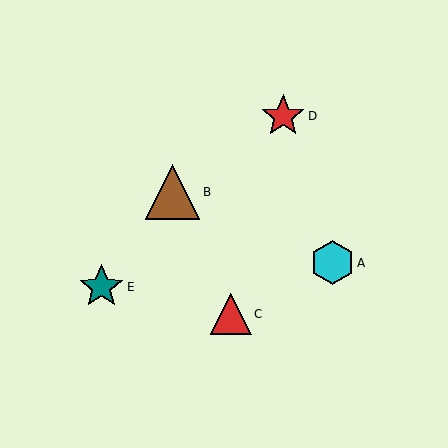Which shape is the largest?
The brown triangle (labeled B) is the largest.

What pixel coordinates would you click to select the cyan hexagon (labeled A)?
Click at (332, 263) to select the cyan hexagon A.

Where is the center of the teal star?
The center of the teal star is at (101, 287).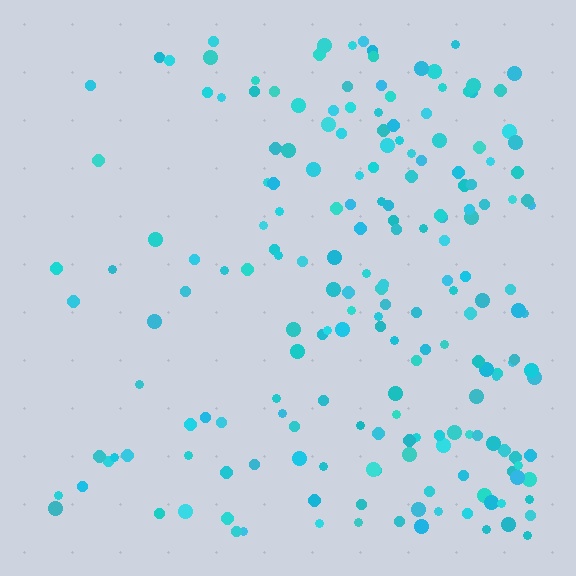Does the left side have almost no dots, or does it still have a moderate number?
Still a moderate number, just noticeably fewer than the right.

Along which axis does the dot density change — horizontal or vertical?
Horizontal.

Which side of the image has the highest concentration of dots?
The right.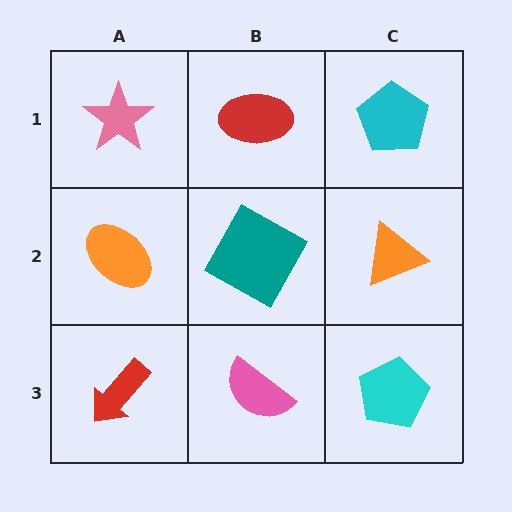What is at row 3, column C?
A cyan pentagon.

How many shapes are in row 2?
3 shapes.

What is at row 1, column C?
A cyan pentagon.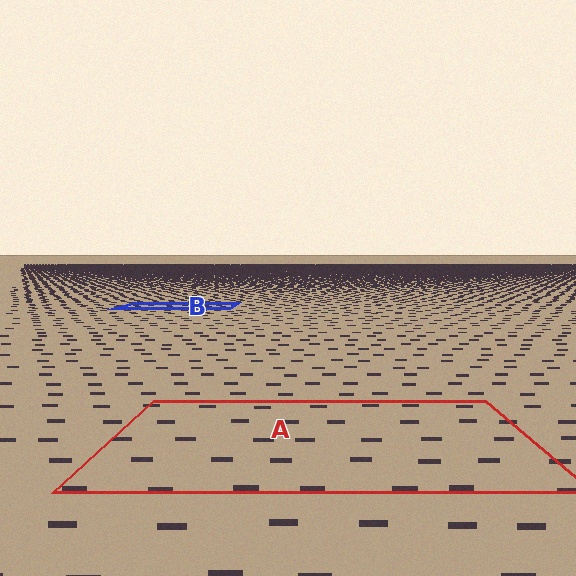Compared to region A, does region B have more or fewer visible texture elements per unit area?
Region B has more texture elements per unit area — they are packed more densely because it is farther away.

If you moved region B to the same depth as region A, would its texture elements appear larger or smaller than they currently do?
They would appear larger. At a closer depth, the same texture elements are projected at a bigger on-screen size.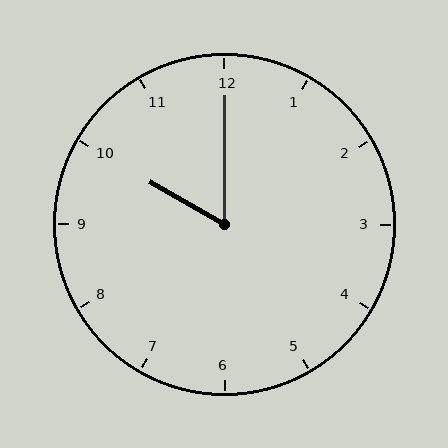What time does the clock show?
10:00.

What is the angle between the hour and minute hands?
Approximately 60 degrees.